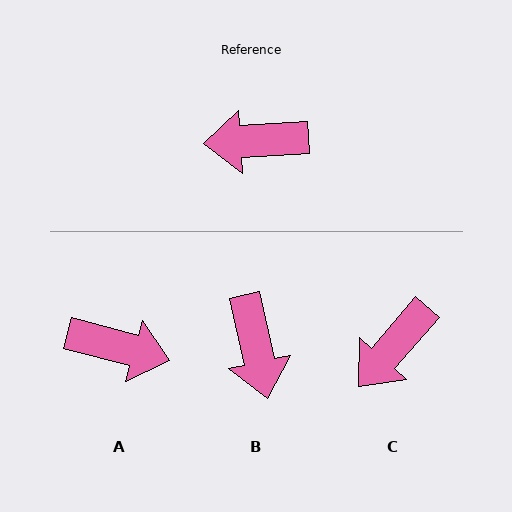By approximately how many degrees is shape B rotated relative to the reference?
Approximately 99 degrees counter-clockwise.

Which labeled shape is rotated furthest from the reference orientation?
A, about 161 degrees away.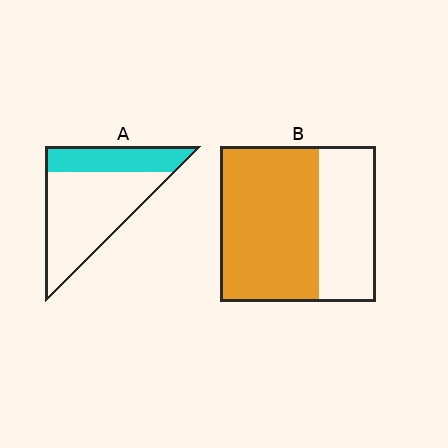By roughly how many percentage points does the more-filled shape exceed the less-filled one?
By roughly 35 percentage points (B over A).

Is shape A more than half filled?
No.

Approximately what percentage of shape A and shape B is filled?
A is approximately 30% and B is approximately 65%.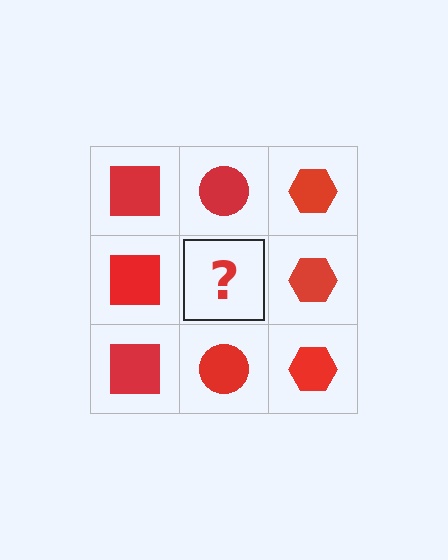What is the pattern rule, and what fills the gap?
The rule is that each column has a consistent shape. The gap should be filled with a red circle.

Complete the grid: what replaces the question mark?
The question mark should be replaced with a red circle.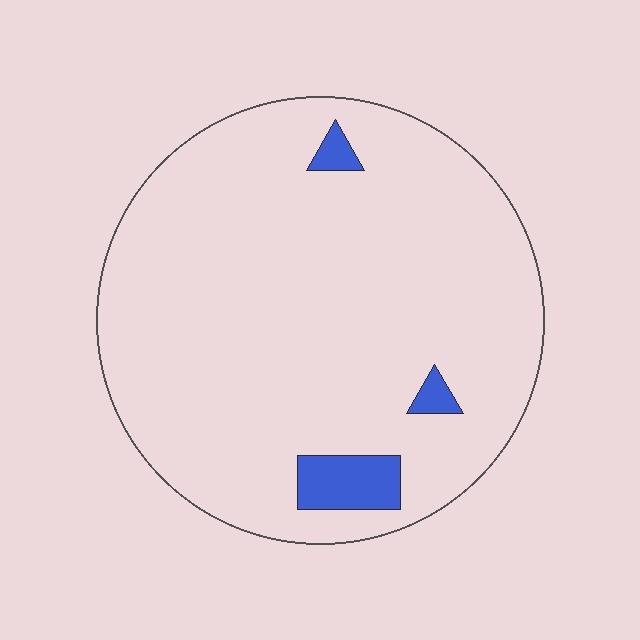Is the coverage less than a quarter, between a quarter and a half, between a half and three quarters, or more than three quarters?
Less than a quarter.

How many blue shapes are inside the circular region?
3.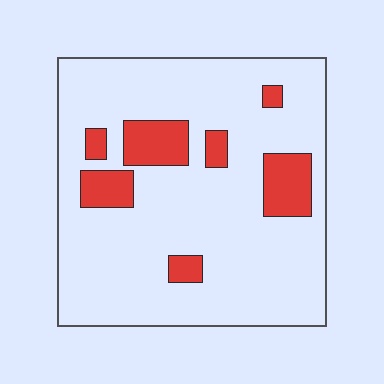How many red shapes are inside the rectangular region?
7.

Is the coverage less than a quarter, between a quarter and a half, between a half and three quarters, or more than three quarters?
Less than a quarter.